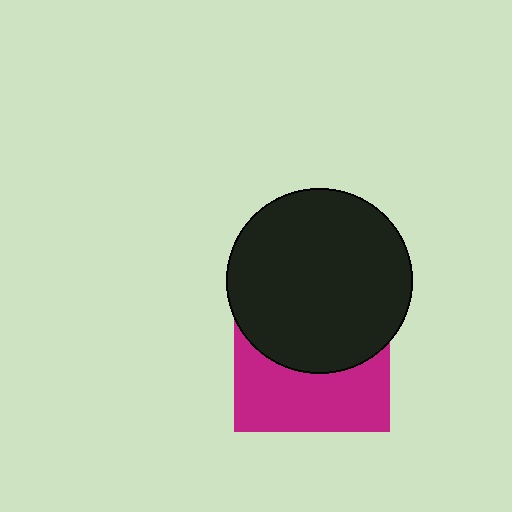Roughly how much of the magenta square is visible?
About half of it is visible (roughly 45%).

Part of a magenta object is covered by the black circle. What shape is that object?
It is a square.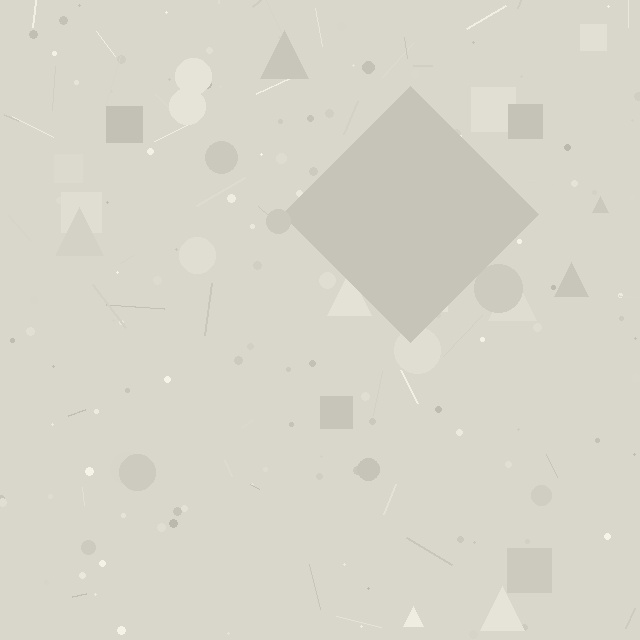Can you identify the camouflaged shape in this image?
The camouflaged shape is a diamond.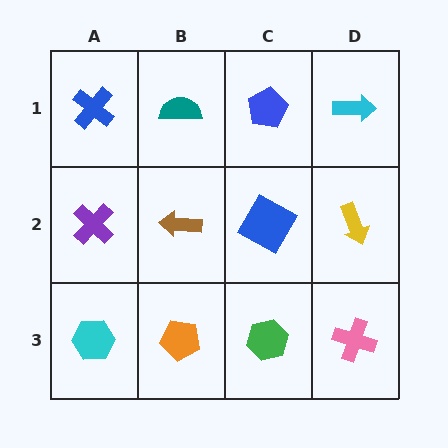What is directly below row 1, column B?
A brown arrow.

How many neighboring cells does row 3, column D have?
2.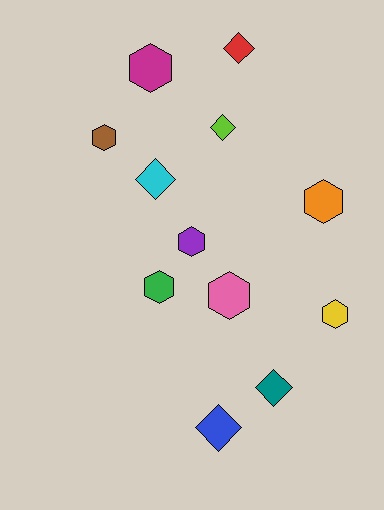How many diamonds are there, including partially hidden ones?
There are 5 diamonds.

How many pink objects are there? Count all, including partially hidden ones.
There is 1 pink object.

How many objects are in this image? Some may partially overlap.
There are 12 objects.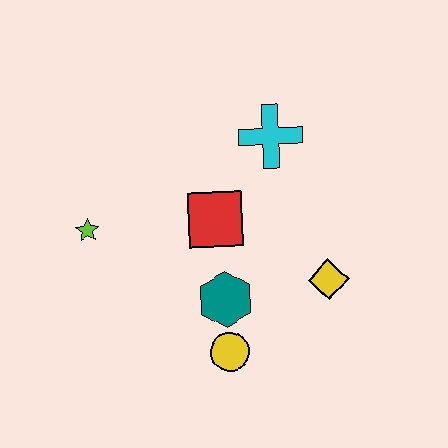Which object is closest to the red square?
The teal hexagon is closest to the red square.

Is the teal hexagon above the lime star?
No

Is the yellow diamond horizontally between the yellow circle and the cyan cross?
No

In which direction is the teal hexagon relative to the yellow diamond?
The teal hexagon is to the left of the yellow diamond.